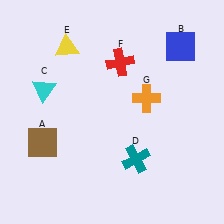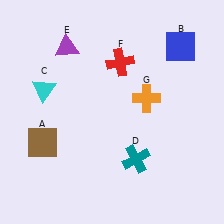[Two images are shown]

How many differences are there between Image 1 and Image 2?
There is 1 difference between the two images.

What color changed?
The triangle (E) changed from yellow in Image 1 to purple in Image 2.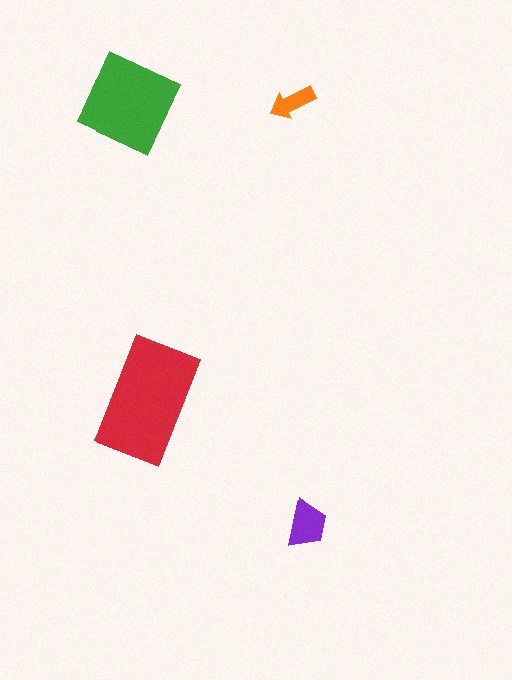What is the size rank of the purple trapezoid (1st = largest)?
3rd.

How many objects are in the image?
There are 4 objects in the image.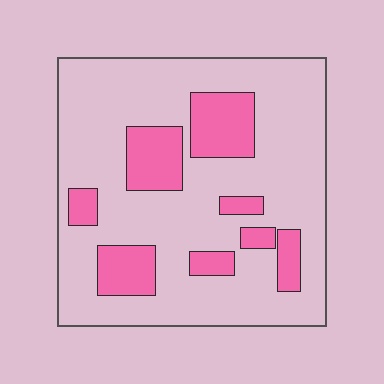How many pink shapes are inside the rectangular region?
8.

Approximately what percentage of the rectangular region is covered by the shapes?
Approximately 25%.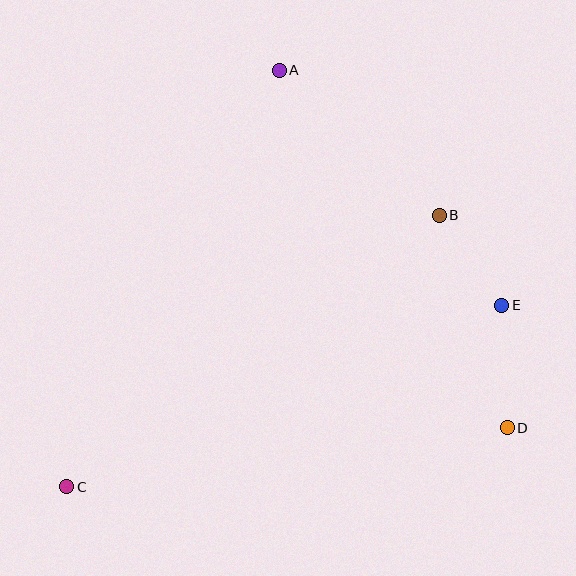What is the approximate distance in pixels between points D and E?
The distance between D and E is approximately 123 pixels.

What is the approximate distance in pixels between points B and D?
The distance between B and D is approximately 224 pixels.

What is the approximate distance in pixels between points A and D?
The distance between A and D is approximately 424 pixels.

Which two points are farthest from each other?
Points C and E are farthest from each other.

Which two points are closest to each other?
Points B and E are closest to each other.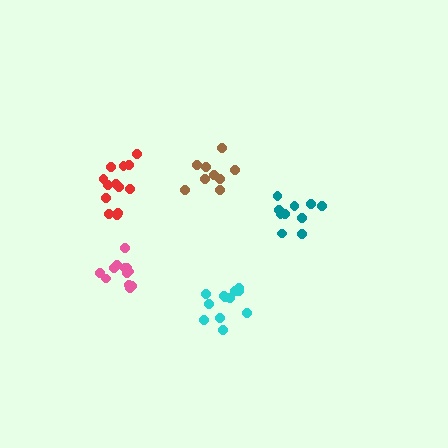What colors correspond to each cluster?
The clusters are colored: red, brown, cyan, teal, pink.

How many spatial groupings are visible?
There are 5 spatial groupings.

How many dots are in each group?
Group 1: 13 dots, Group 2: 9 dots, Group 3: 12 dots, Group 4: 10 dots, Group 5: 12 dots (56 total).